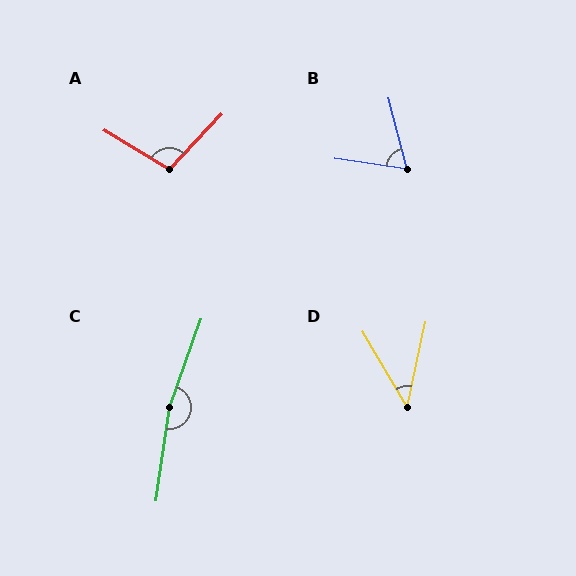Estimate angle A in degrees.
Approximately 102 degrees.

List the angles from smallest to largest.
D (43°), B (67°), A (102°), C (169°).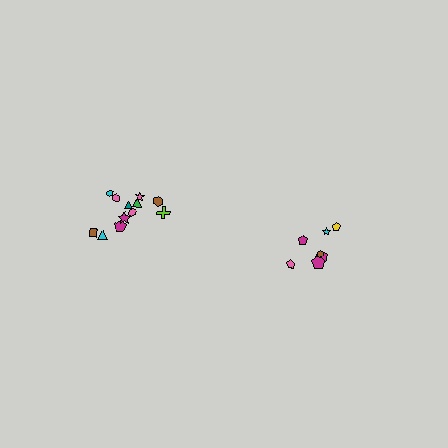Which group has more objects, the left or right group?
The left group.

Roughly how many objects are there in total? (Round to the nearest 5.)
Roughly 20 objects in total.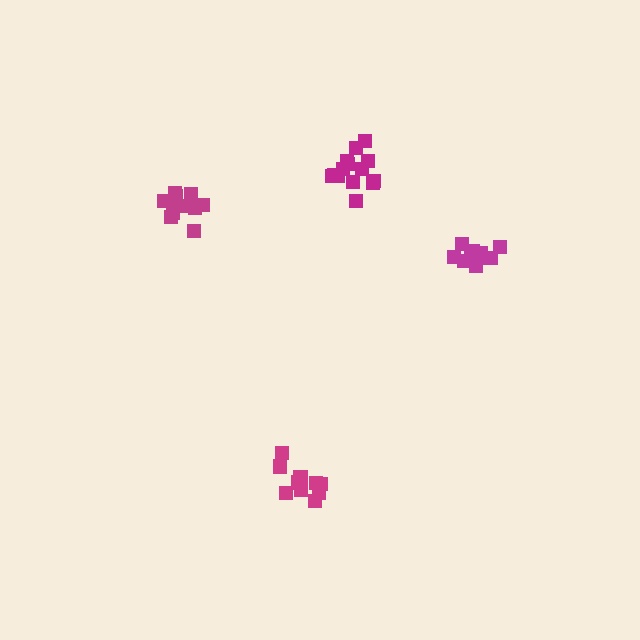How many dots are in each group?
Group 1: 10 dots, Group 2: 11 dots, Group 3: 11 dots, Group 4: 14 dots (46 total).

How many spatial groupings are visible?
There are 4 spatial groupings.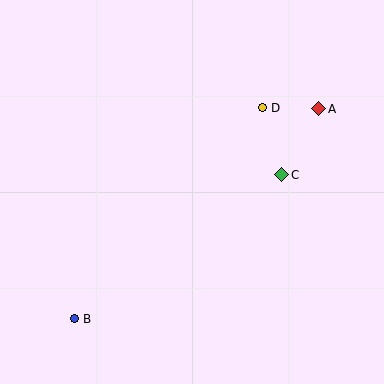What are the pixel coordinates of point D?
Point D is at (262, 108).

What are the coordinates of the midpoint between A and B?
The midpoint between A and B is at (196, 214).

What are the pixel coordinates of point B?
Point B is at (74, 319).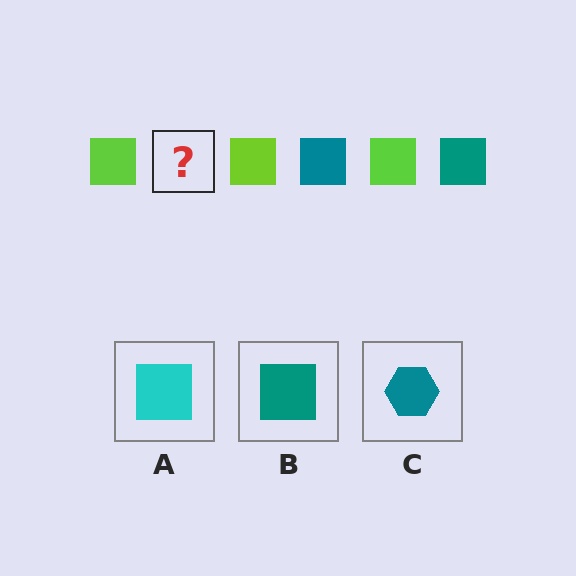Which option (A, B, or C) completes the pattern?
B.